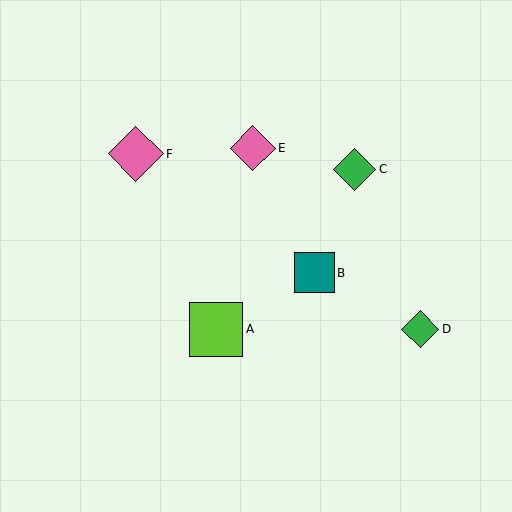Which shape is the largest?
The pink diamond (labeled F) is the largest.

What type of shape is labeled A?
Shape A is a lime square.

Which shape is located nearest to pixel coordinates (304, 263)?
The teal square (labeled B) at (314, 273) is nearest to that location.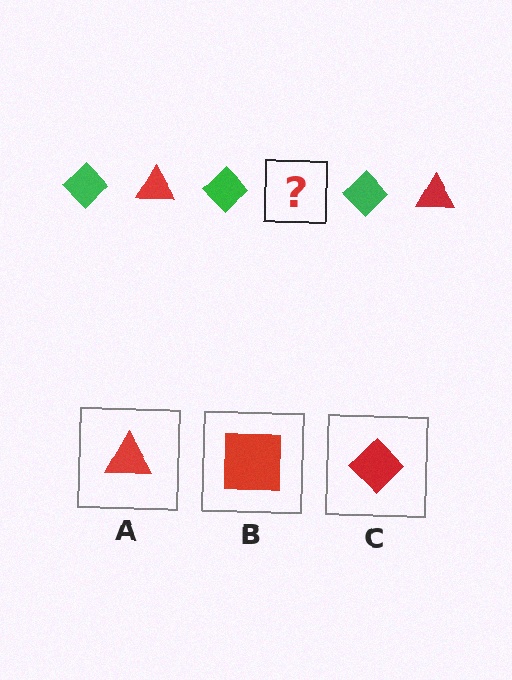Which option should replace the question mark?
Option A.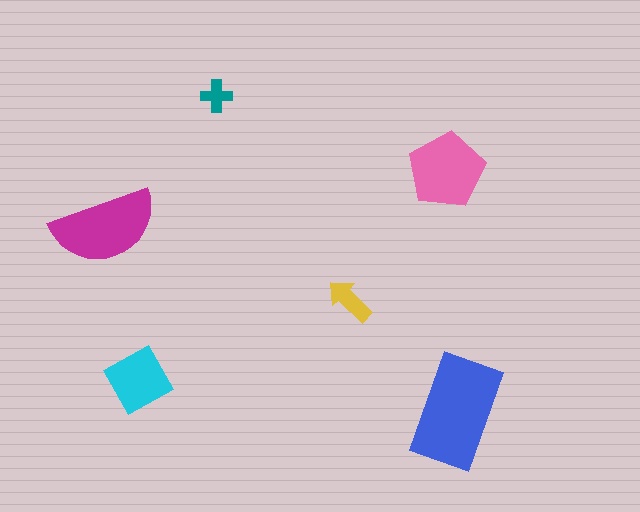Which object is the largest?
The blue rectangle.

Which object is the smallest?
The teal cross.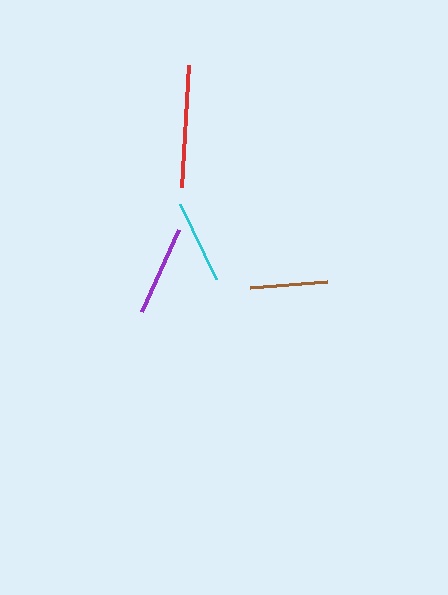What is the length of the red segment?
The red segment is approximately 122 pixels long.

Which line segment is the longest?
The red line is the longest at approximately 122 pixels.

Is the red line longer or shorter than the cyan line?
The red line is longer than the cyan line.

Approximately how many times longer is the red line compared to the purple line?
The red line is approximately 1.4 times the length of the purple line.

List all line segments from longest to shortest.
From longest to shortest: red, purple, cyan, brown.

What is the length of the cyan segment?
The cyan segment is approximately 83 pixels long.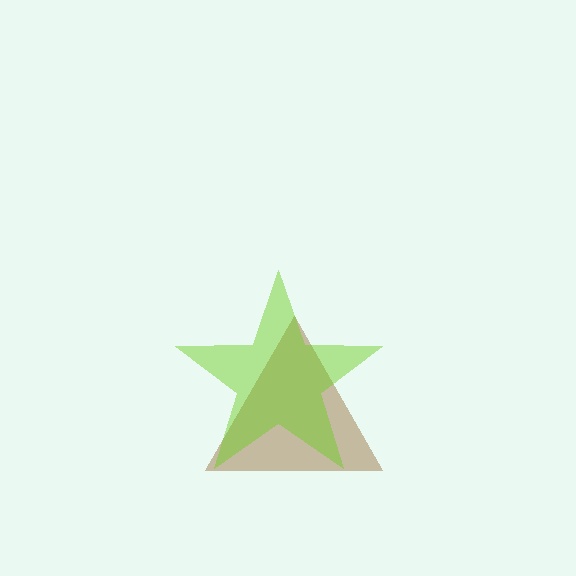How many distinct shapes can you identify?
There are 2 distinct shapes: a brown triangle, a lime star.